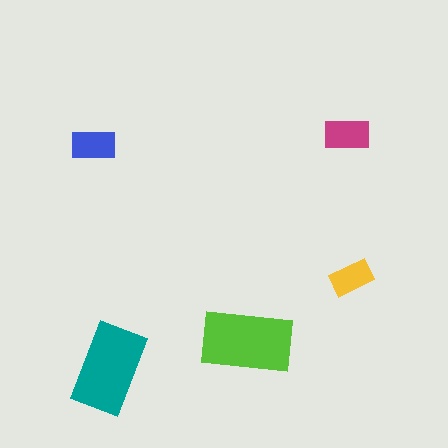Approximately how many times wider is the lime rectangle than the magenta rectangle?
About 2 times wider.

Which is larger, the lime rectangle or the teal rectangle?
The lime one.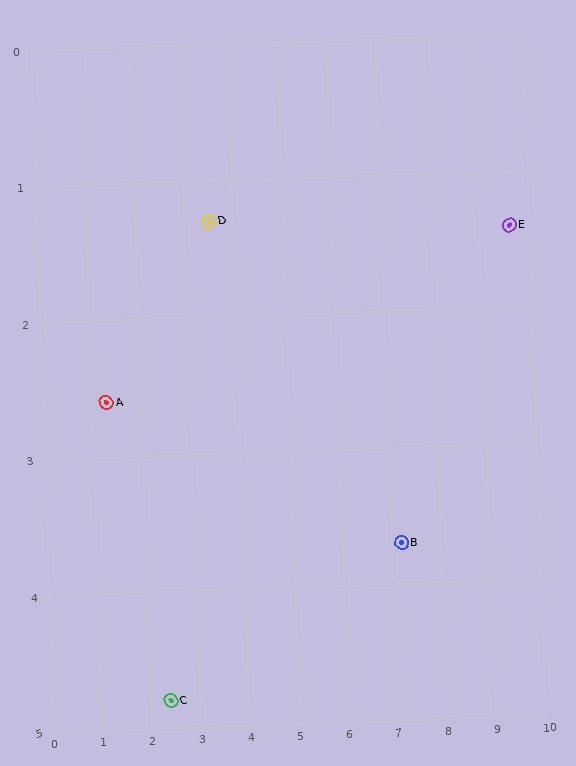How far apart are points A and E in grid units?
Points A and E are about 8.4 grid units apart.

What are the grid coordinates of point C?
Point C is at approximately (2.4, 4.8).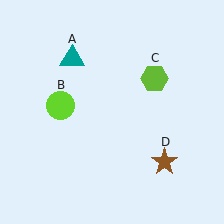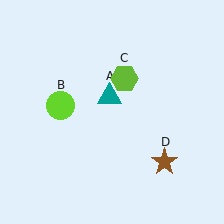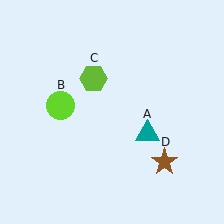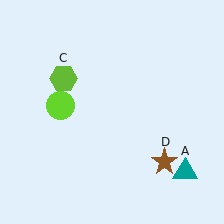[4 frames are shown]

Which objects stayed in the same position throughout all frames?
Lime circle (object B) and brown star (object D) remained stationary.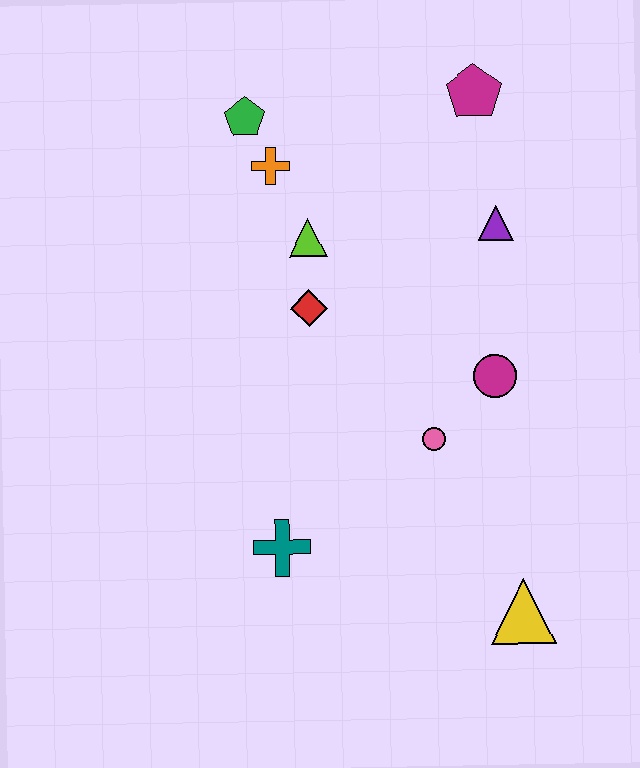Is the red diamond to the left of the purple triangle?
Yes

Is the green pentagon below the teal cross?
No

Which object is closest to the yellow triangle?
The pink circle is closest to the yellow triangle.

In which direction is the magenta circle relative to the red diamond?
The magenta circle is to the right of the red diamond.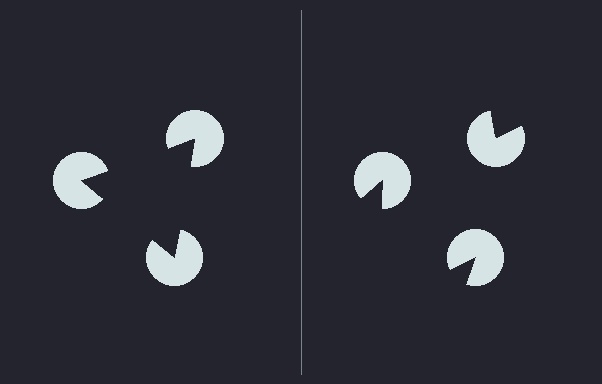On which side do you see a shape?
An illusory triangle appears on the left side. On the right side the wedge cuts are rotated, so no coherent shape forms.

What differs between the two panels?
The pac-man discs are positioned identically on both sides; only the wedge orientations differ. On the left they align to a triangle; on the right they are misaligned.